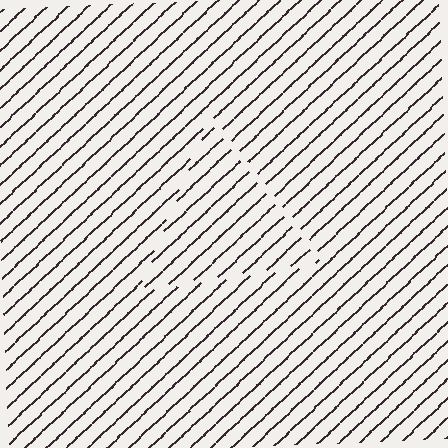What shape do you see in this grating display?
An illusory triangle. The interior of the shape contains the same grating, shifted by half a period — the contour is defined by the phase discontinuity where line-ends from the inner and outer gratings abut.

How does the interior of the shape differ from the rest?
The interior of the shape contains the same grating, shifted by half a period — the contour is defined by the phase discontinuity where line-ends from the inner and outer gratings abut.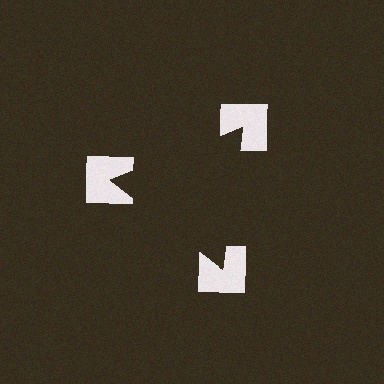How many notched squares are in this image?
There are 3 — one at each vertex of the illusory triangle.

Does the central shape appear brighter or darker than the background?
It typically appears slightly darker than the background, even though no actual brightness change is drawn.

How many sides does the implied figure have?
3 sides.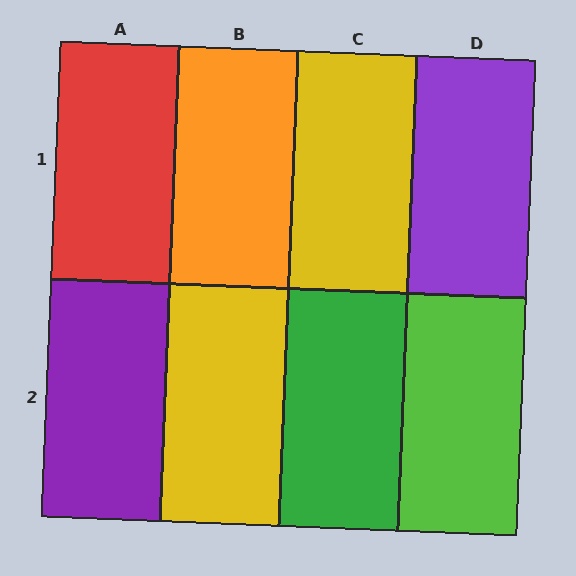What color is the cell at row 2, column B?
Yellow.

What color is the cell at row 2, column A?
Purple.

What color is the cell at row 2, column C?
Green.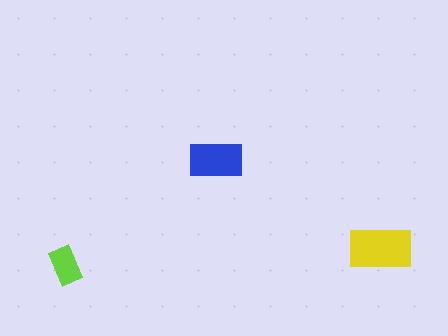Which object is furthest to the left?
The lime rectangle is leftmost.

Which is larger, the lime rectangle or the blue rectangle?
The blue one.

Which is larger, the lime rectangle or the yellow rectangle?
The yellow one.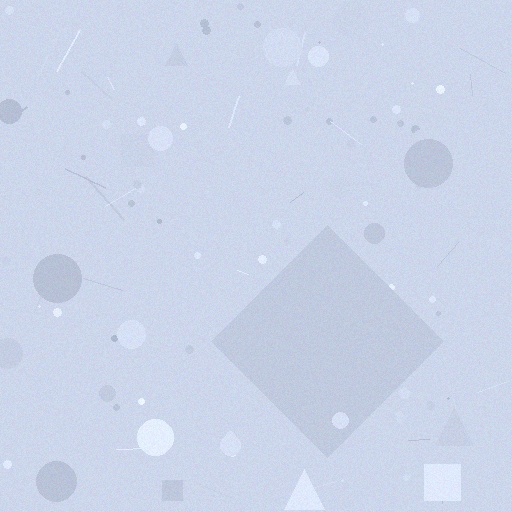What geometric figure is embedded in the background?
A diamond is embedded in the background.